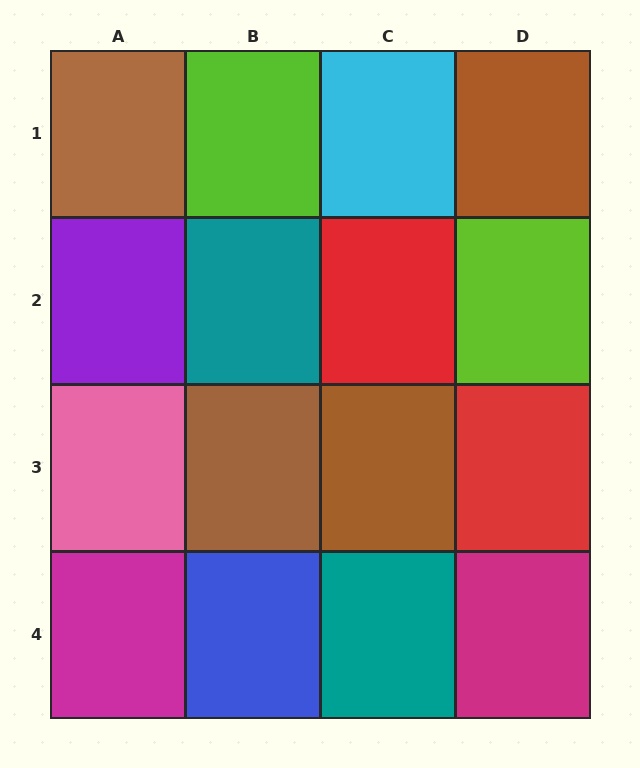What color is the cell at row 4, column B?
Blue.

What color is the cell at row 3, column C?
Brown.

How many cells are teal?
2 cells are teal.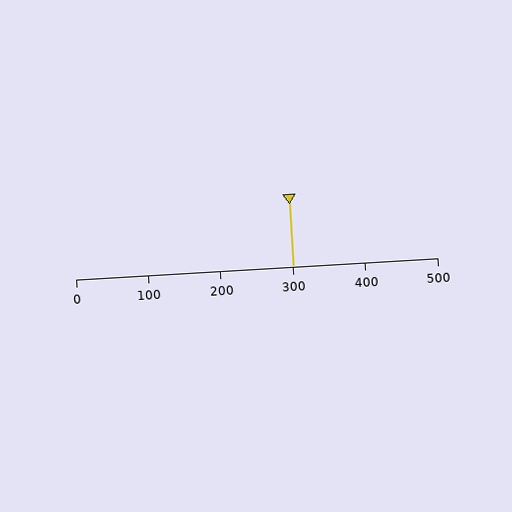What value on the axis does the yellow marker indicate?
The marker indicates approximately 300.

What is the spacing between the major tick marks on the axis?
The major ticks are spaced 100 apart.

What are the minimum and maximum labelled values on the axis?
The axis runs from 0 to 500.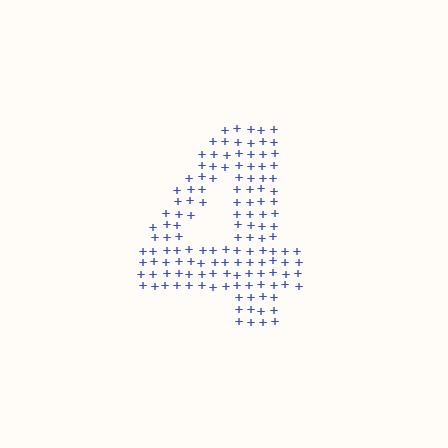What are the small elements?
The small elements are plus signs.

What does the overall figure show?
The overall figure shows the digit 4.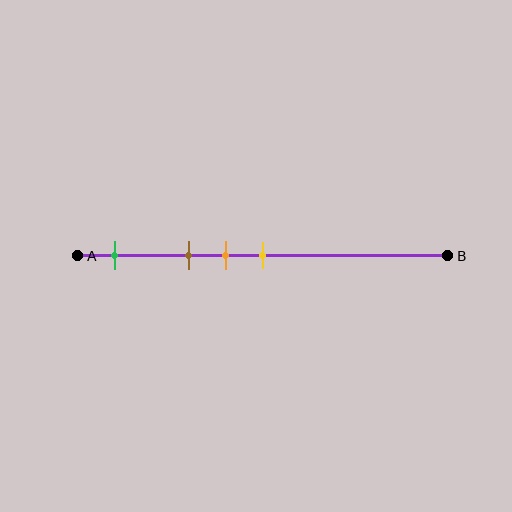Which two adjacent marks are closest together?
The orange and yellow marks are the closest adjacent pair.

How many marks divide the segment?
There are 4 marks dividing the segment.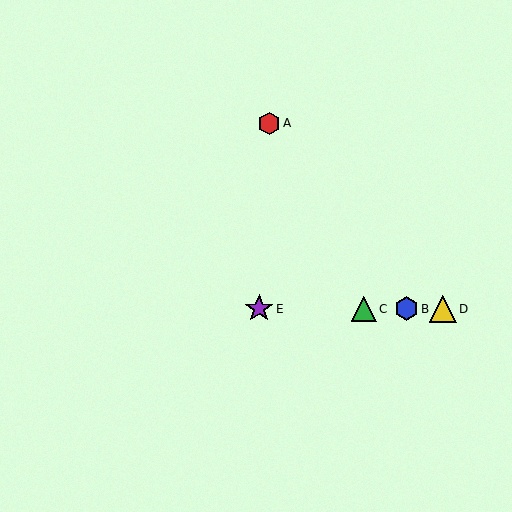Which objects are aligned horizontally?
Objects B, C, D, E are aligned horizontally.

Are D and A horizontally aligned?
No, D is at y≈309 and A is at y≈123.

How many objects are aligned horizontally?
4 objects (B, C, D, E) are aligned horizontally.